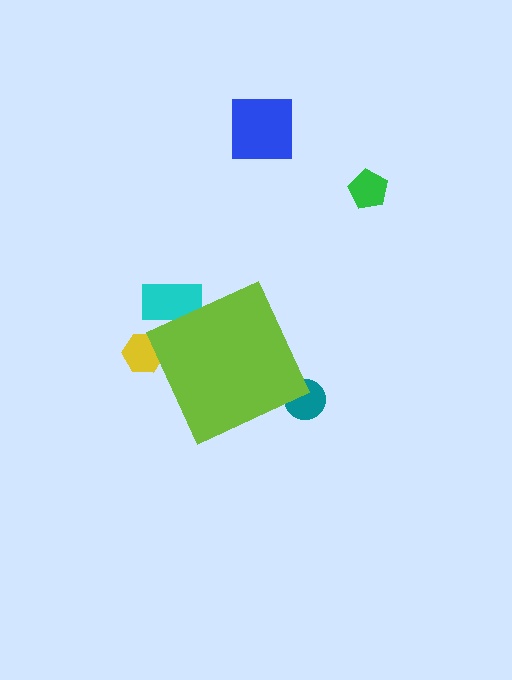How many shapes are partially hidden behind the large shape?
3 shapes are partially hidden.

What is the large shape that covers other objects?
A lime diamond.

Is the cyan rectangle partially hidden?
Yes, the cyan rectangle is partially hidden behind the lime diamond.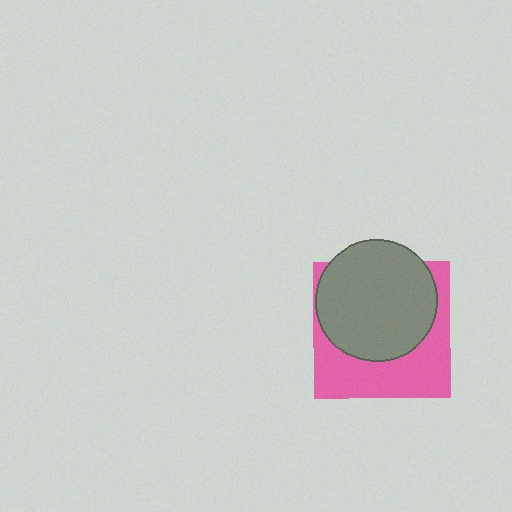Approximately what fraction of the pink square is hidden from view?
Roughly 56% of the pink square is hidden behind the gray circle.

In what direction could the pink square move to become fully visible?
The pink square could move down. That would shift it out from behind the gray circle entirely.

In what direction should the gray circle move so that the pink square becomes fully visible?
The gray circle should move up. That is the shortest direction to clear the overlap and leave the pink square fully visible.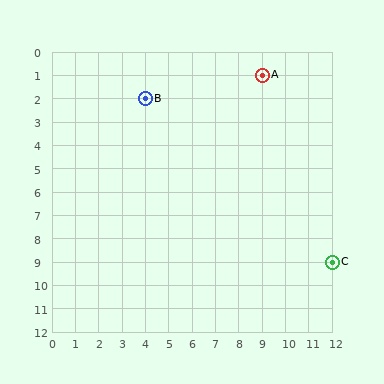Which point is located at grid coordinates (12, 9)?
Point C is at (12, 9).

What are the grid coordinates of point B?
Point B is at grid coordinates (4, 2).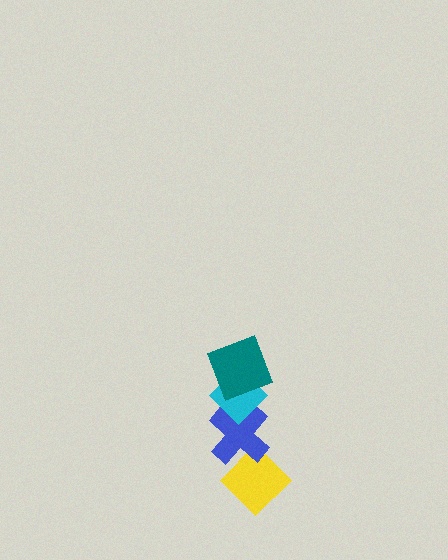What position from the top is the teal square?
The teal square is 1st from the top.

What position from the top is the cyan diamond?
The cyan diamond is 2nd from the top.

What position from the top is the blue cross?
The blue cross is 3rd from the top.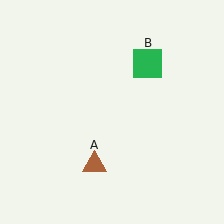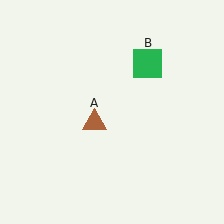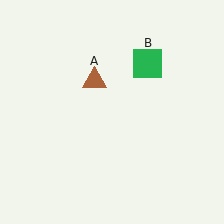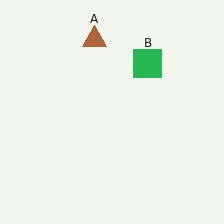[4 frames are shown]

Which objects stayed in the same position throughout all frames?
Green square (object B) remained stationary.